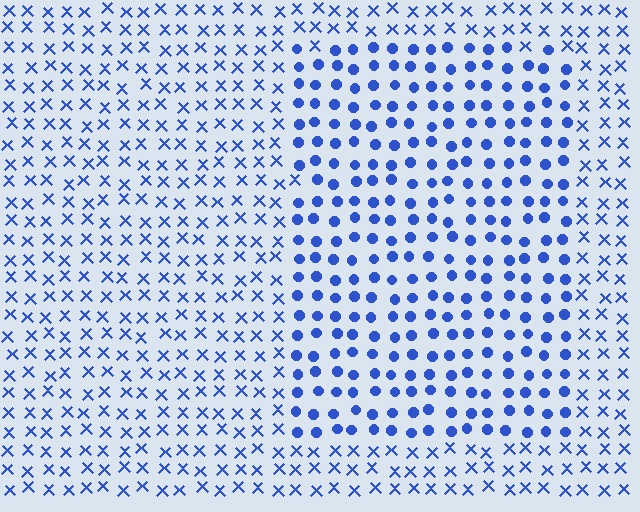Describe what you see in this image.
The image is filled with small blue elements arranged in a uniform grid. A rectangle-shaped region contains circles, while the surrounding area contains X marks. The boundary is defined purely by the change in element shape.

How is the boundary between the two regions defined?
The boundary is defined by a change in element shape: circles inside vs. X marks outside. All elements share the same color and spacing.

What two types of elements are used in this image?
The image uses circles inside the rectangle region and X marks outside it.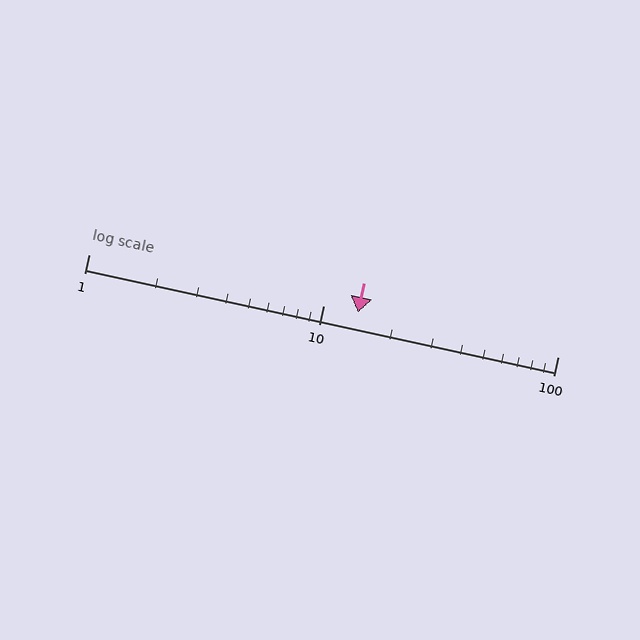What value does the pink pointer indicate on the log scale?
The pointer indicates approximately 14.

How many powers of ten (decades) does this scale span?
The scale spans 2 decades, from 1 to 100.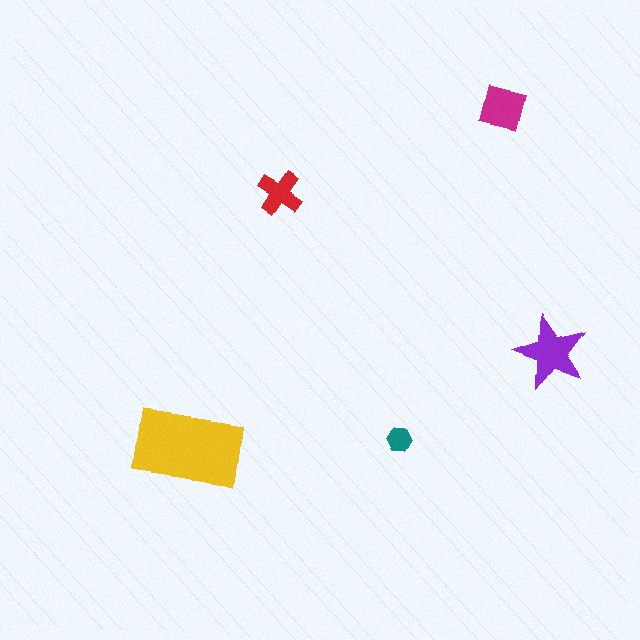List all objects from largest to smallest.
The yellow rectangle, the purple star, the magenta square, the red cross, the teal hexagon.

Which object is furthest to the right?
The purple star is rightmost.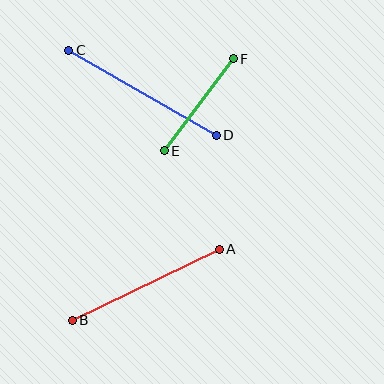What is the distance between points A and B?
The distance is approximately 163 pixels.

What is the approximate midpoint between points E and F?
The midpoint is at approximately (199, 105) pixels.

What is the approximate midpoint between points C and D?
The midpoint is at approximately (143, 93) pixels.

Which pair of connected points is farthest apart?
Points C and D are farthest apart.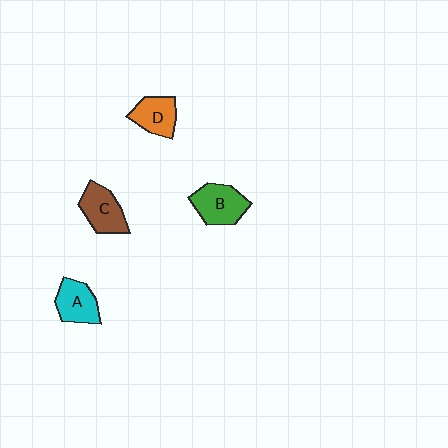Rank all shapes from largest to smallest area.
From largest to smallest: B (green), C (brown), A (cyan), D (orange).